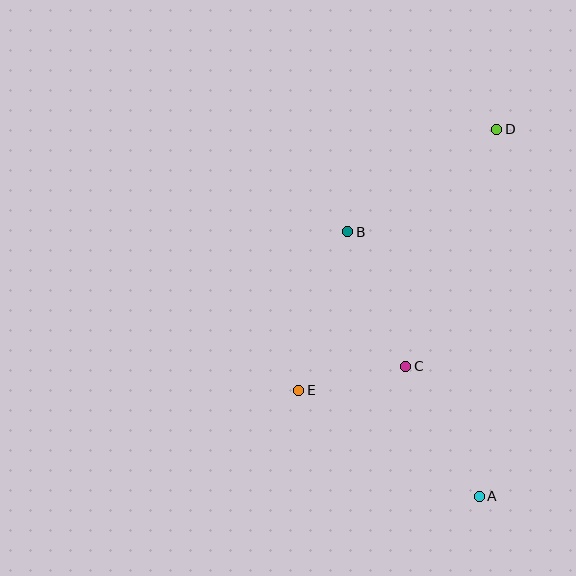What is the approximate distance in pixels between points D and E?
The distance between D and E is approximately 327 pixels.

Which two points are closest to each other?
Points C and E are closest to each other.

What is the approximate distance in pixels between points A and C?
The distance between A and C is approximately 150 pixels.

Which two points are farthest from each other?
Points A and D are farthest from each other.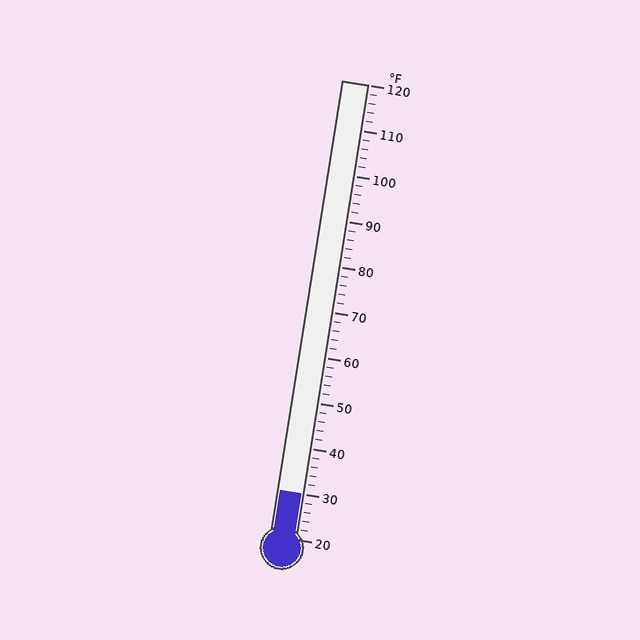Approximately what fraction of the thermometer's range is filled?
The thermometer is filled to approximately 10% of its range.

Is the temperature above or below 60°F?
The temperature is below 60°F.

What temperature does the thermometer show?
The thermometer shows approximately 30°F.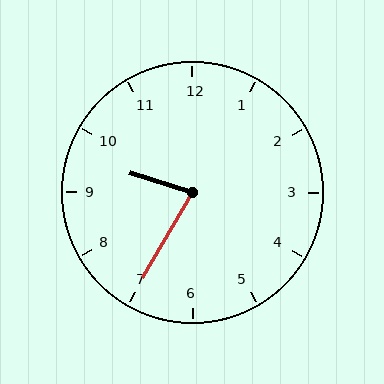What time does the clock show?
9:35.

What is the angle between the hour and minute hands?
Approximately 78 degrees.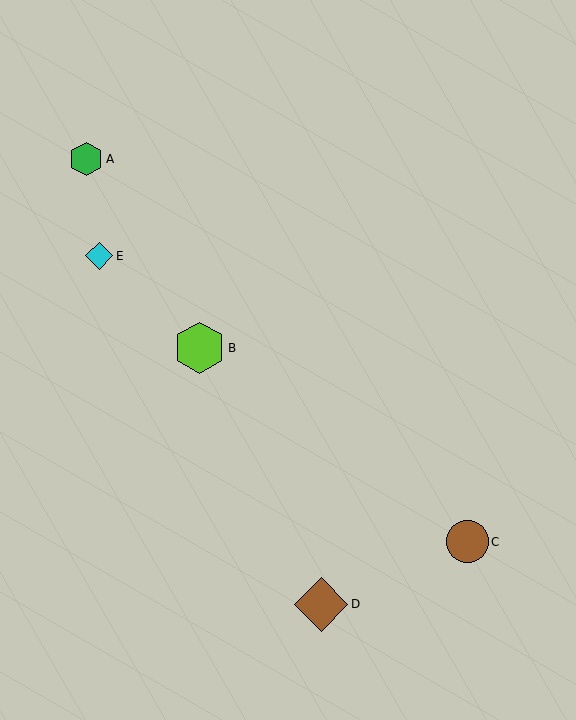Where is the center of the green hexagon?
The center of the green hexagon is at (86, 159).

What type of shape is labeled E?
Shape E is a cyan diamond.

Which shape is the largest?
The brown diamond (labeled D) is the largest.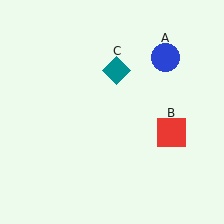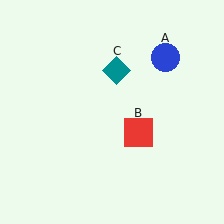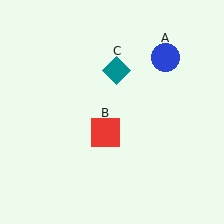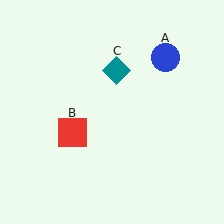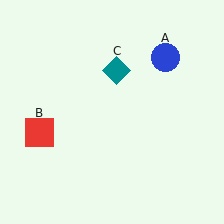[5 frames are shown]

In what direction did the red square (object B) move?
The red square (object B) moved left.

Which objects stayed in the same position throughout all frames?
Blue circle (object A) and teal diamond (object C) remained stationary.